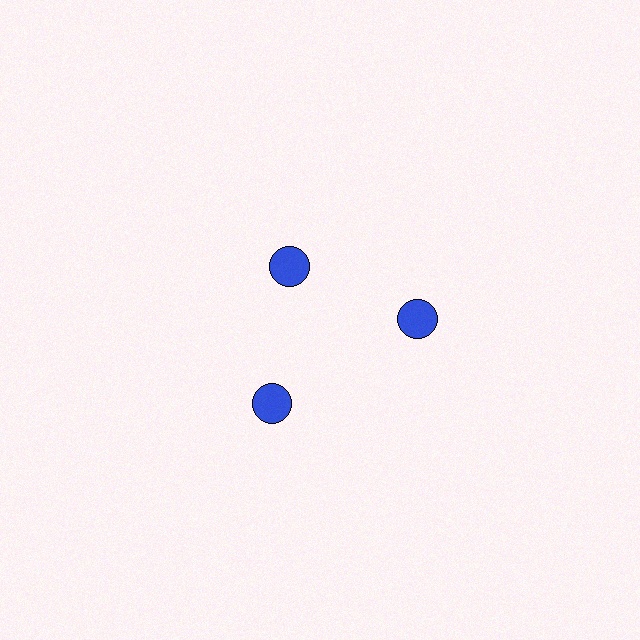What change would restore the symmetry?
The symmetry would be restored by moving it outward, back onto the ring so that all 3 circles sit at equal angles and equal distance from the center.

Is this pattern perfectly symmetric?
No. The 3 blue circles are arranged in a ring, but one element near the 11 o'clock position is pulled inward toward the center, breaking the 3-fold rotational symmetry.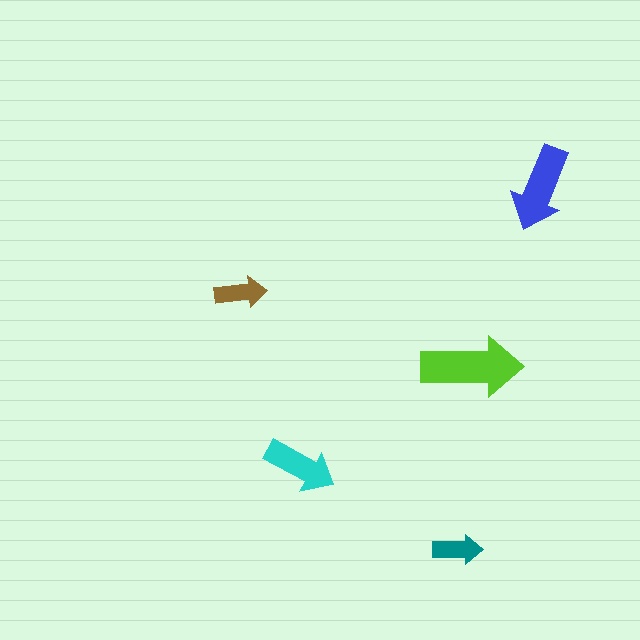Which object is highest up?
The blue arrow is topmost.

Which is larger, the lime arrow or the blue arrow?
The lime one.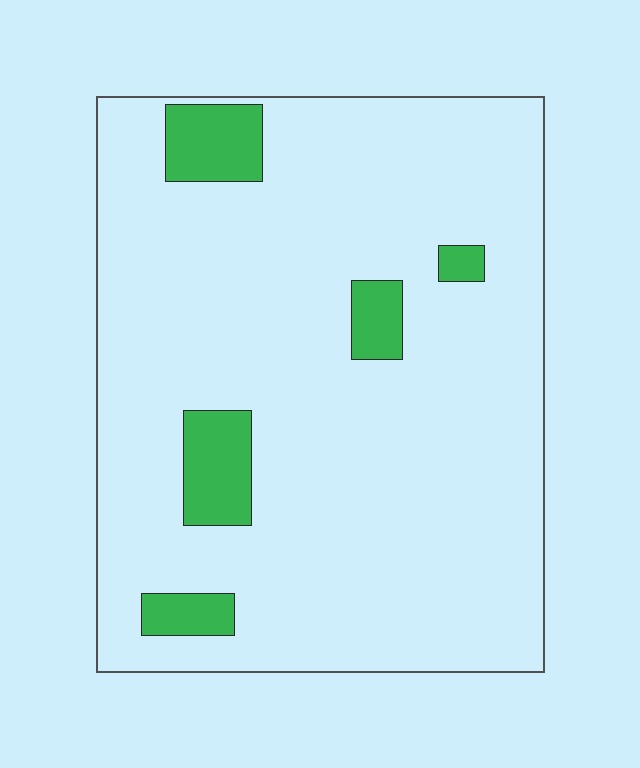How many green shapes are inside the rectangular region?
5.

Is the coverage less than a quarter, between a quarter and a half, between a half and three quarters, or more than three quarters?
Less than a quarter.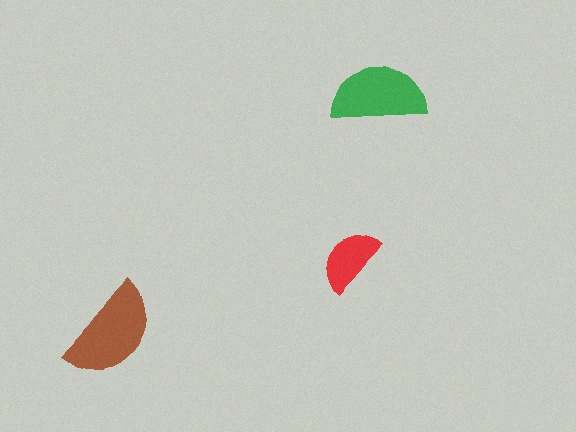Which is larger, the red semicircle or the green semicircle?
The green one.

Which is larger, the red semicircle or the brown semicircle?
The brown one.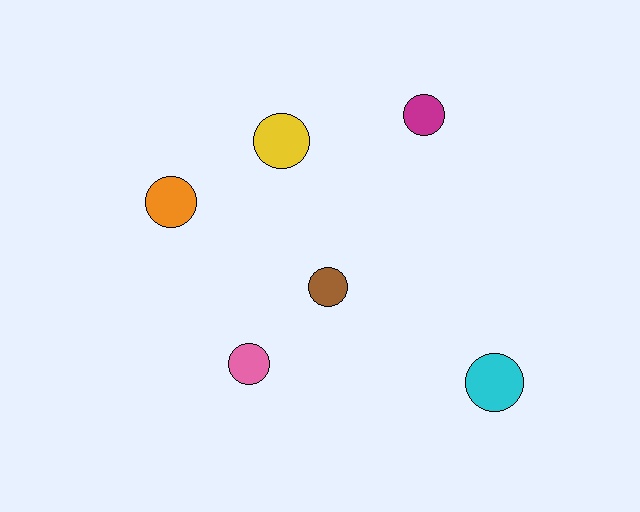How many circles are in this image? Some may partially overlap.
There are 6 circles.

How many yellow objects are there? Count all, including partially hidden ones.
There is 1 yellow object.